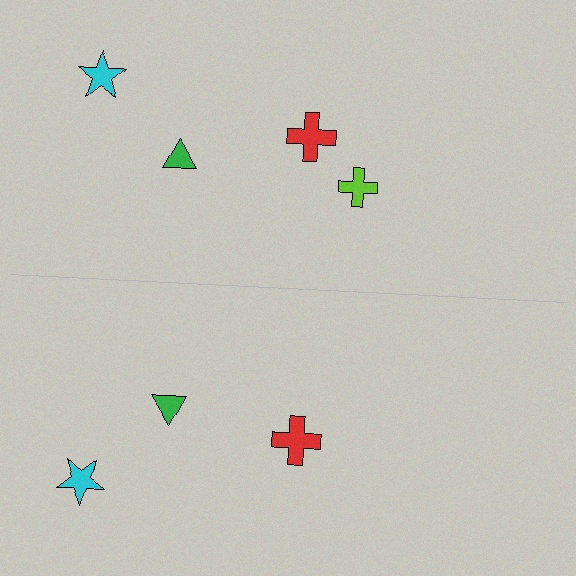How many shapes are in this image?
There are 7 shapes in this image.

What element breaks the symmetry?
A lime cross is missing from the bottom side.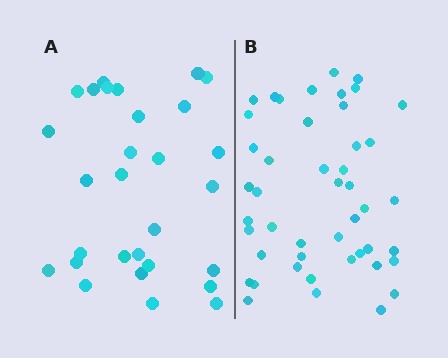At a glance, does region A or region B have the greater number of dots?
Region B (the right region) has more dots.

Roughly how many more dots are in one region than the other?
Region B has approximately 15 more dots than region A.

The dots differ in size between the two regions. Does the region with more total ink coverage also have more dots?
No. Region A has more total ink coverage because its dots are larger, but region B actually contains more individual dots. Total area can be misleading — the number of items is what matters here.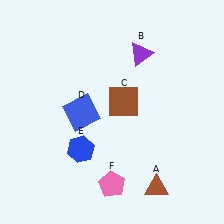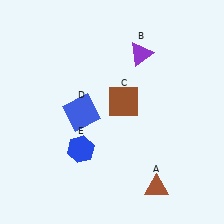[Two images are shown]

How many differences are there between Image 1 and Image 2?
There is 1 difference between the two images.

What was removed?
The pink pentagon (F) was removed in Image 2.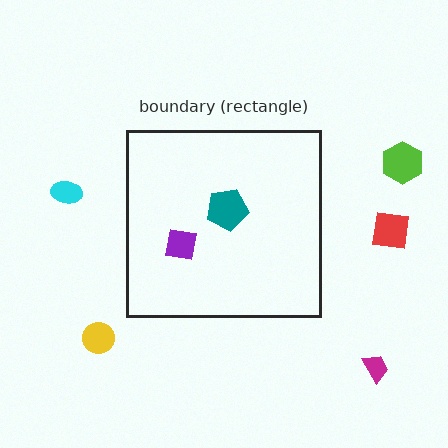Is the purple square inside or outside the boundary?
Inside.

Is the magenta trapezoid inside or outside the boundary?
Outside.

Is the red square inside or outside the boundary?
Outside.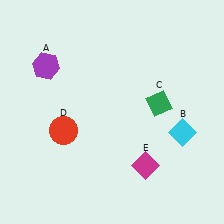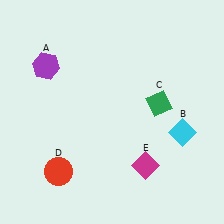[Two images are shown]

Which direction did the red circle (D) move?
The red circle (D) moved down.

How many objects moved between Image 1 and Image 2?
1 object moved between the two images.